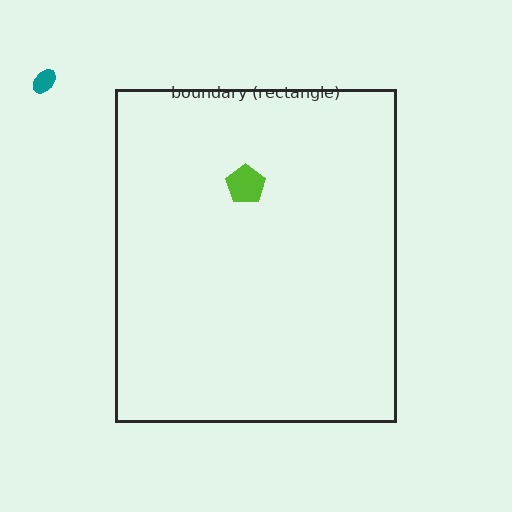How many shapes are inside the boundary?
1 inside, 1 outside.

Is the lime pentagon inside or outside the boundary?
Inside.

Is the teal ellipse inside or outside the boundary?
Outside.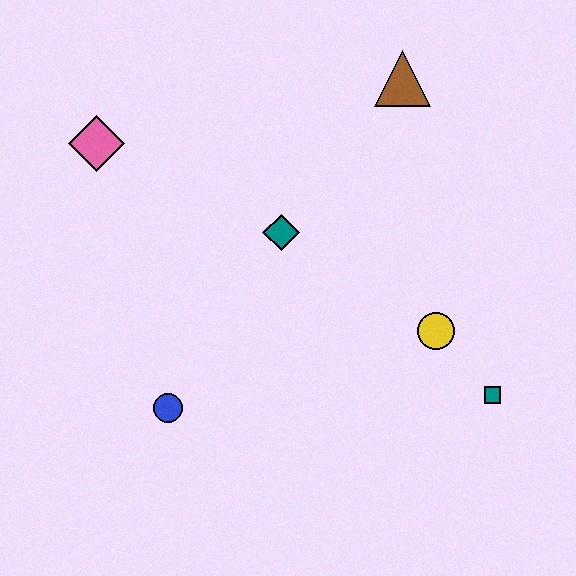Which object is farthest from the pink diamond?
The teal square is farthest from the pink diamond.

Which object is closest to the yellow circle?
The teal square is closest to the yellow circle.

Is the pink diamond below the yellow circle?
No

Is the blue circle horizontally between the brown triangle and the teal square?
No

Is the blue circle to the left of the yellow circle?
Yes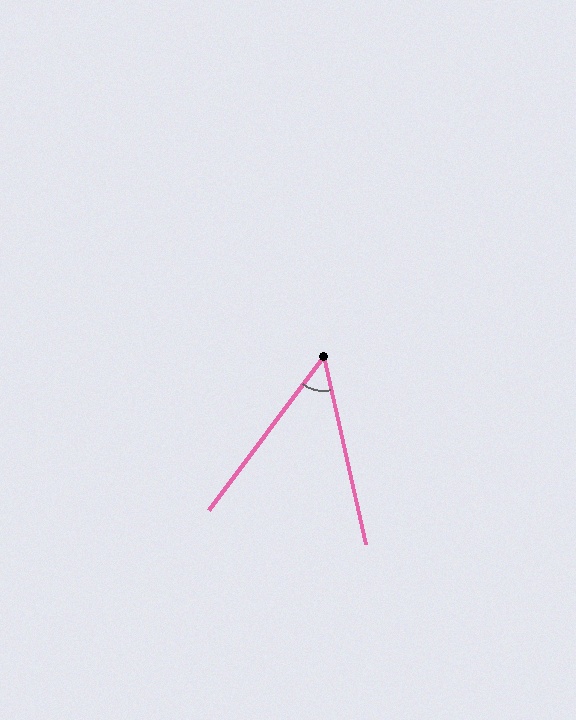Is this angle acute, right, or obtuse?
It is acute.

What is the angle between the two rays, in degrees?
Approximately 49 degrees.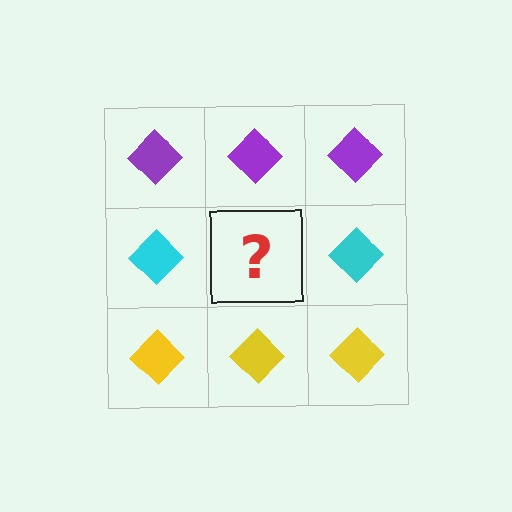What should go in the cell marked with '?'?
The missing cell should contain a cyan diamond.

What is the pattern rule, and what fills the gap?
The rule is that each row has a consistent color. The gap should be filled with a cyan diamond.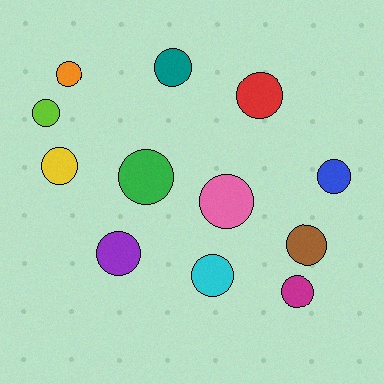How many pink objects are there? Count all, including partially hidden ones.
There is 1 pink object.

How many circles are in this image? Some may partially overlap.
There are 12 circles.